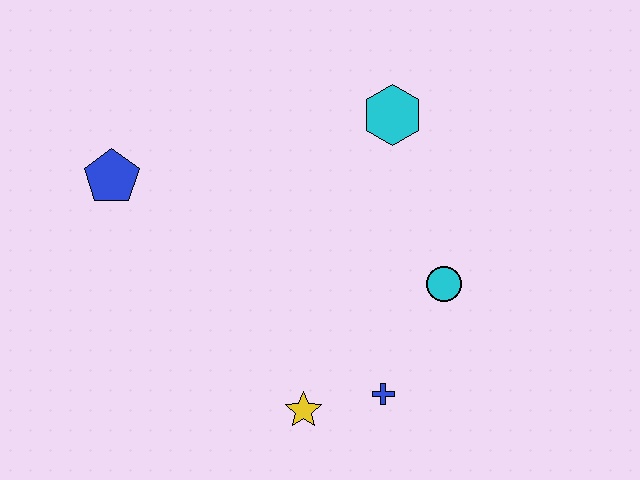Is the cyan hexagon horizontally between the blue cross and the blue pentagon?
No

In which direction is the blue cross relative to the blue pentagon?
The blue cross is to the right of the blue pentagon.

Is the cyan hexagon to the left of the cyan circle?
Yes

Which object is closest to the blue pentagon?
The cyan hexagon is closest to the blue pentagon.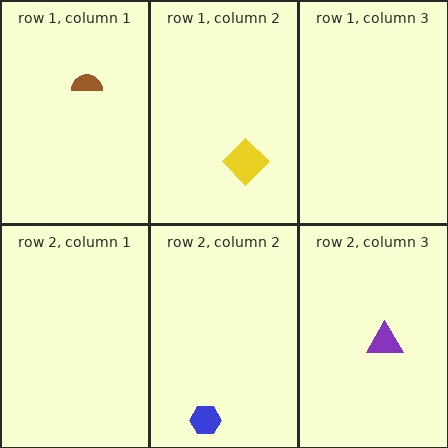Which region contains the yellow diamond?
The row 1, column 2 region.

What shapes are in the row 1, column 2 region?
The yellow diamond.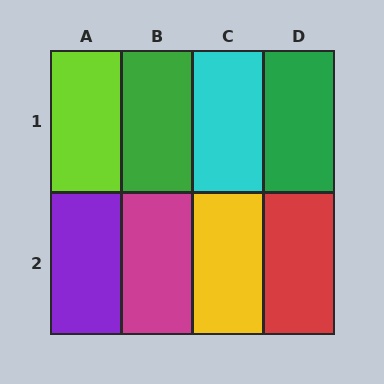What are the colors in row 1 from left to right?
Lime, green, cyan, green.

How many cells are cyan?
1 cell is cyan.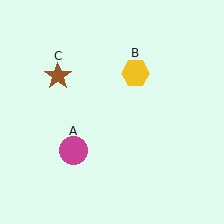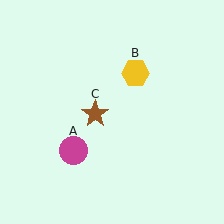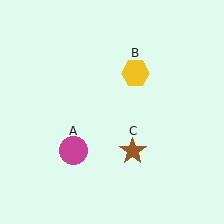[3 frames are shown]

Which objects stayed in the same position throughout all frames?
Magenta circle (object A) and yellow hexagon (object B) remained stationary.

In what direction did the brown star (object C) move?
The brown star (object C) moved down and to the right.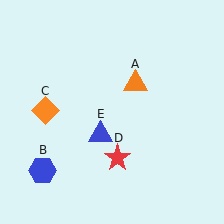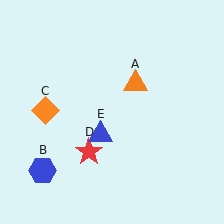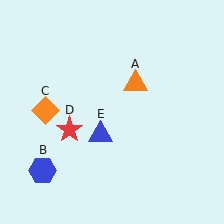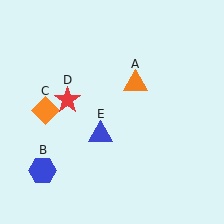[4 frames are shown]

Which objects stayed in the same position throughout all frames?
Orange triangle (object A) and blue hexagon (object B) and orange diamond (object C) and blue triangle (object E) remained stationary.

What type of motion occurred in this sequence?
The red star (object D) rotated clockwise around the center of the scene.